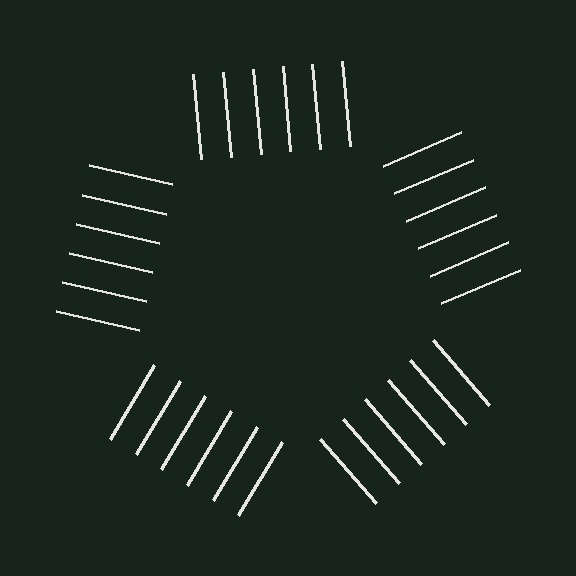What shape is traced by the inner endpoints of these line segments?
An illusory pentagon — the line segments terminate on its edges but no continuous stroke is drawn.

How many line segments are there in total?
30 — 6 along each of the 5 edges.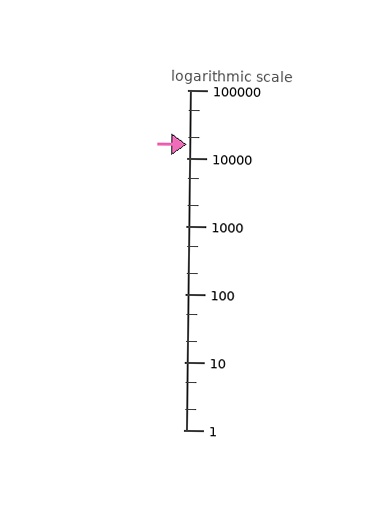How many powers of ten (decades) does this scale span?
The scale spans 5 decades, from 1 to 100000.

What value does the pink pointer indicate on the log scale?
The pointer indicates approximately 16000.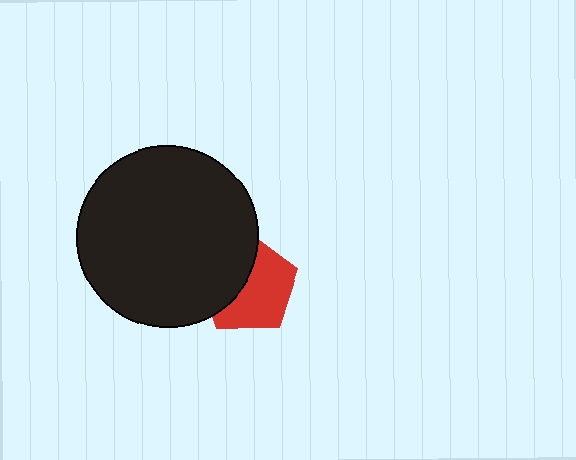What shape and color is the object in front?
The object in front is a black circle.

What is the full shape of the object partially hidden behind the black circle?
The partially hidden object is a red pentagon.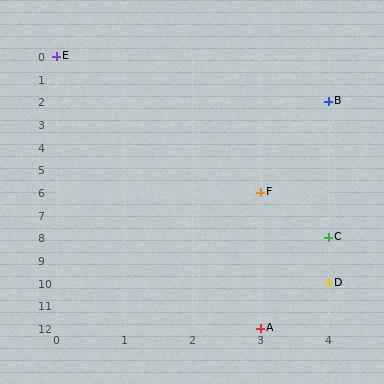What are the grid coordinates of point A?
Point A is at grid coordinates (3, 12).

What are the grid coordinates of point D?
Point D is at grid coordinates (4, 10).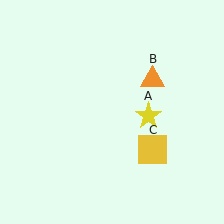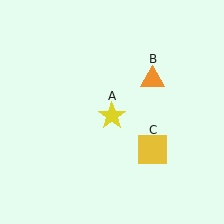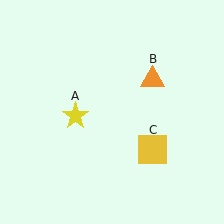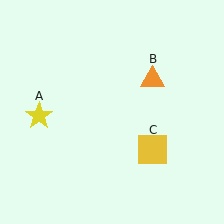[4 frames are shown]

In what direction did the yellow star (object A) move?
The yellow star (object A) moved left.